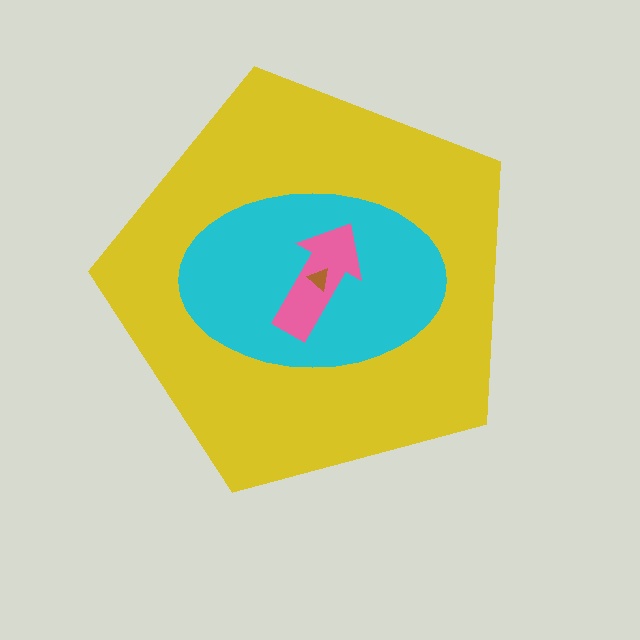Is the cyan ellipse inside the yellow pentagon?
Yes.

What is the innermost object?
The brown triangle.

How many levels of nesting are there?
4.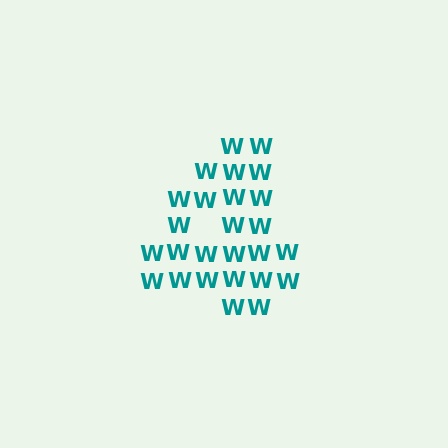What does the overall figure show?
The overall figure shows the digit 4.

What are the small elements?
The small elements are letter W's.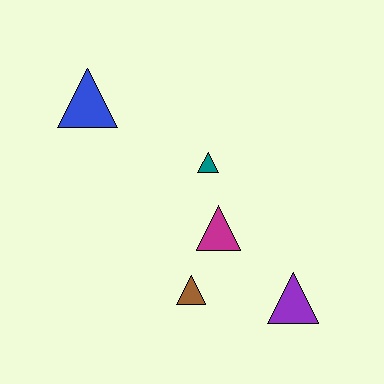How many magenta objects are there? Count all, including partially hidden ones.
There is 1 magenta object.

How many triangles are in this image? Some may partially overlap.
There are 5 triangles.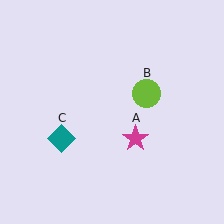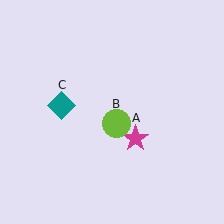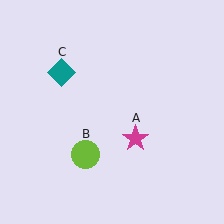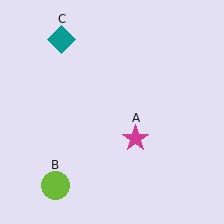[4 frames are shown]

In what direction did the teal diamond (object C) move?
The teal diamond (object C) moved up.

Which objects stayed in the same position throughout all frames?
Magenta star (object A) remained stationary.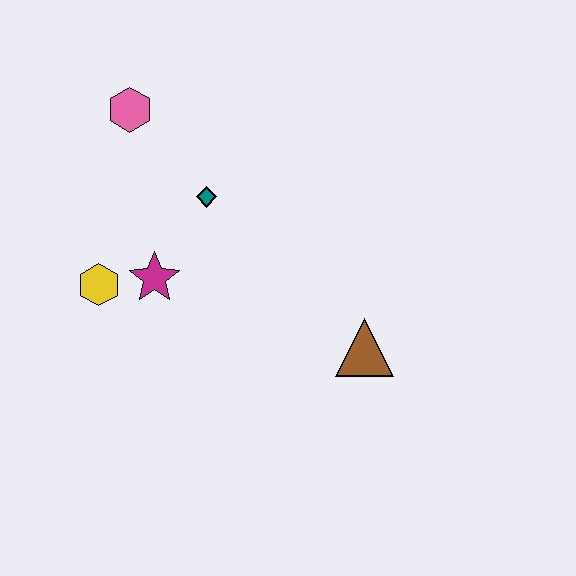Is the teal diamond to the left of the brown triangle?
Yes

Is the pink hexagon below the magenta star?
No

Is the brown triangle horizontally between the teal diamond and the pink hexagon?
No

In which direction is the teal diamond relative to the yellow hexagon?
The teal diamond is to the right of the yellow hexagon.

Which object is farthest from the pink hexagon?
The brown triangle is farthest from the pink hexagon.